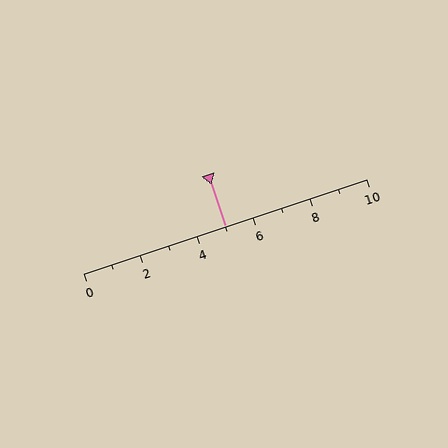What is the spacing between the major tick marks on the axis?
The major ticks are spaced 2 apart.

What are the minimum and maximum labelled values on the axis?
The axis runs from 0 to 10.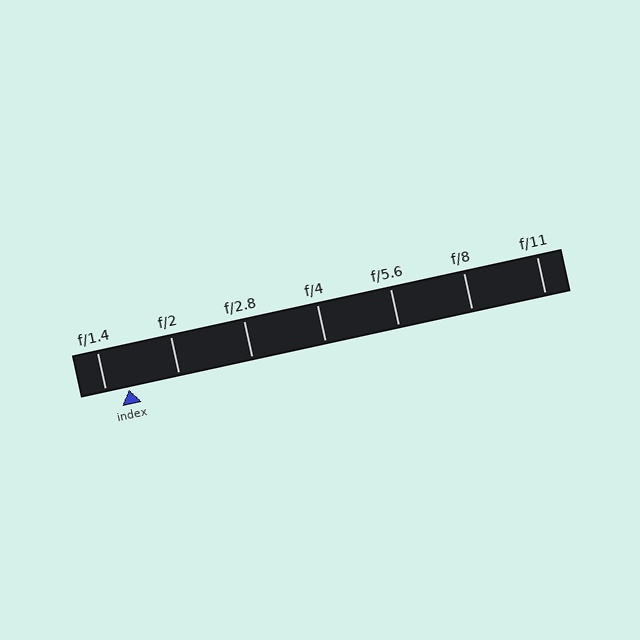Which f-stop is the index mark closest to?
The index mark is closest to f/1.4.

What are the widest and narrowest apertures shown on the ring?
The widest aperture shown is f/1.4 and the narrowest is f/11.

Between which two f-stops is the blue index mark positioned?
The index mark is between f/1.4 and f/2.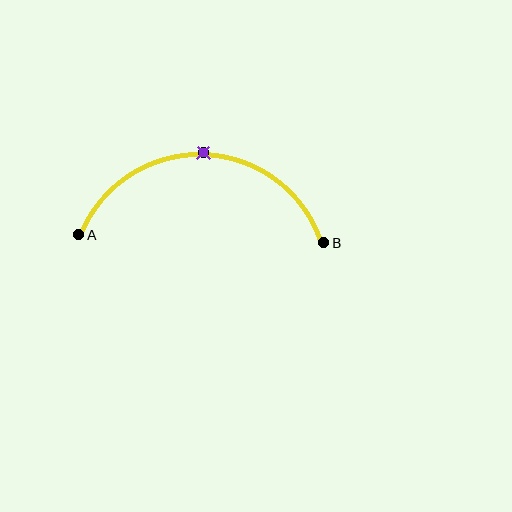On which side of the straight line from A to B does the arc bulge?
The arc bulges above the straight line connecting A and B.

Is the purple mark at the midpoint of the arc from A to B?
Yes. The purple mark lies on the arc at equal arc-length from both A and B — it is the arc midpoint.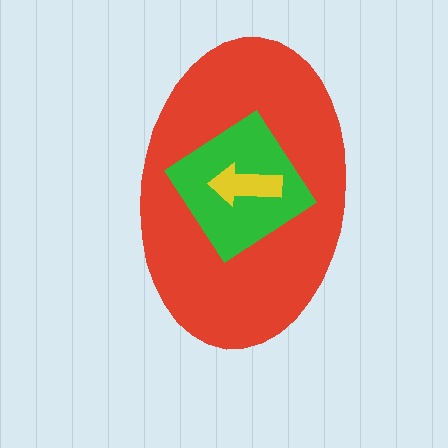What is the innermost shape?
The yellow arrow.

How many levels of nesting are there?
3.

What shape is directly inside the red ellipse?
The green diamond.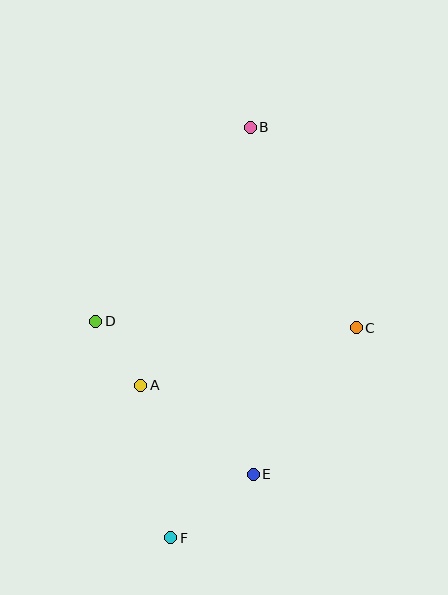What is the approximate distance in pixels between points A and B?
The distance between A and B is approximately 280 pixels.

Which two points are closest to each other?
Points A and D are closest to each other.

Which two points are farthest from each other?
Points B and F are farthest from each other.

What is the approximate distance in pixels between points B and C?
The distance between B and C is approximately 227 pixels.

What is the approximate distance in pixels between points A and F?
The distance between A and F is approximately 156 pixels.